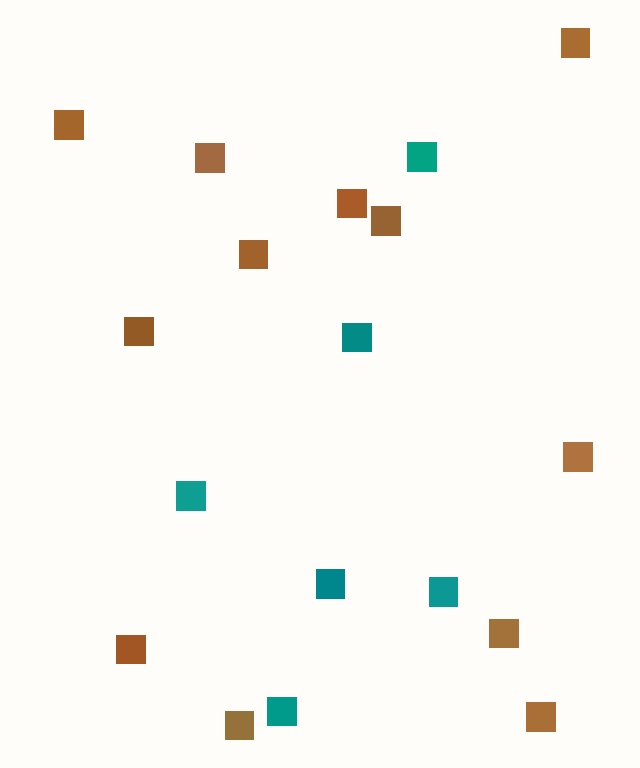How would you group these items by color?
There are 2 groups: one group of brown squares (12) and one group of teal squares (6).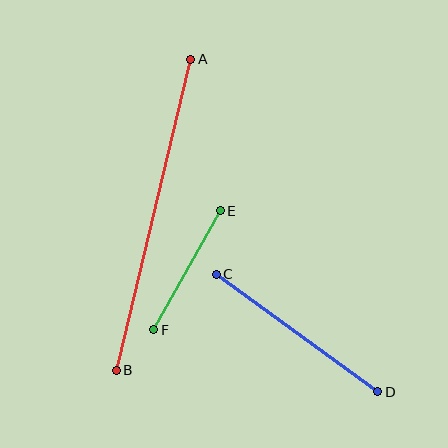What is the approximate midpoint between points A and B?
The midpoint is at approximately (153, 215) pixels.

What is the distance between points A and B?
The distance is approximately 320 pixels.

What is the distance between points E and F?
The distance is approximately 136 pixels.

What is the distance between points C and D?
The distance is approximately 200 pixels.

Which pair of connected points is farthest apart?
Points A and B are farthest apart.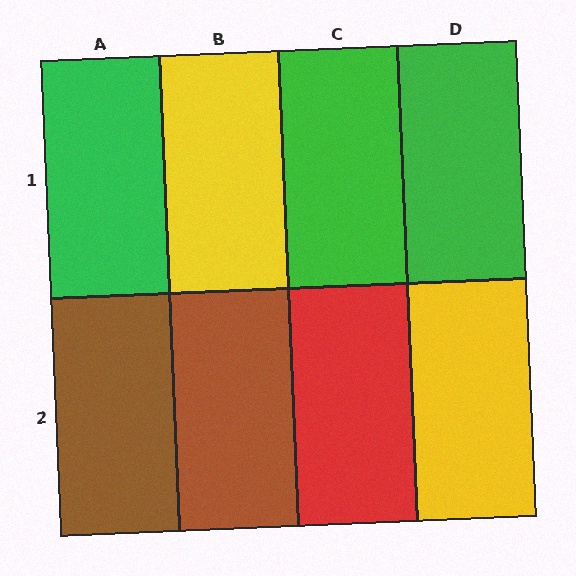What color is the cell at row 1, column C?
Green.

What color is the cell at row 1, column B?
Yellow.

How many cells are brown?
2 cells are brown.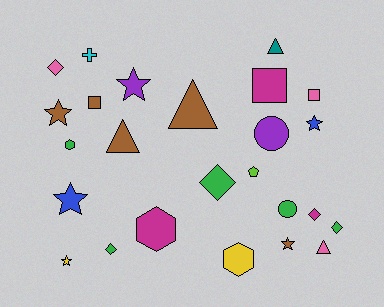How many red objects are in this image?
There are no red objects.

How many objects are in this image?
There are 25 objects.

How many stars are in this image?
There are 6 stars.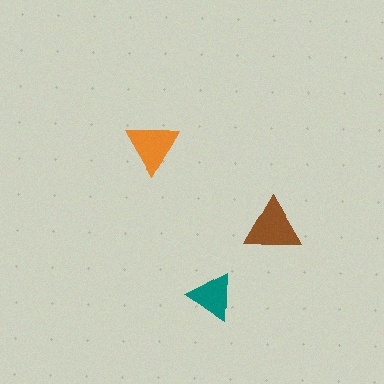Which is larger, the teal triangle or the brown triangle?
The brown one.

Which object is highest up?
The orange triangle is topmost.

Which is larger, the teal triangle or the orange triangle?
The orange one.